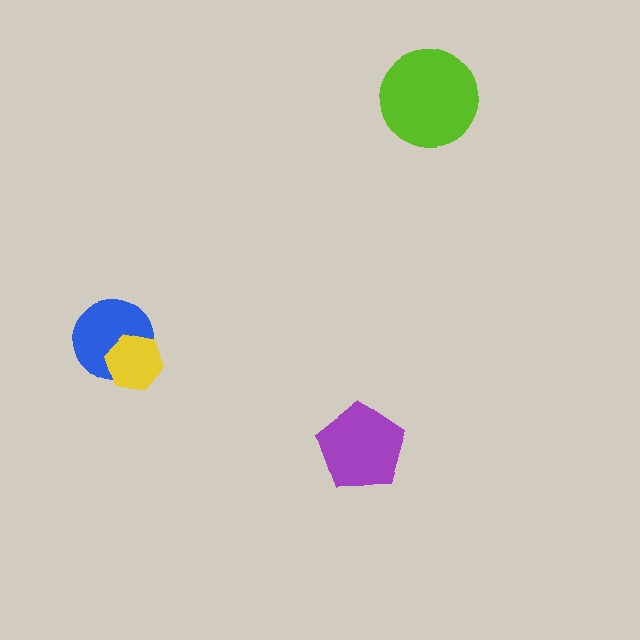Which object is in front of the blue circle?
The yellow hexagon is in front of the blue circle.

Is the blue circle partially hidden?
Yes, it is partially covered by another shape.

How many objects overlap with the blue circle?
1 object overlaps with the blue circle.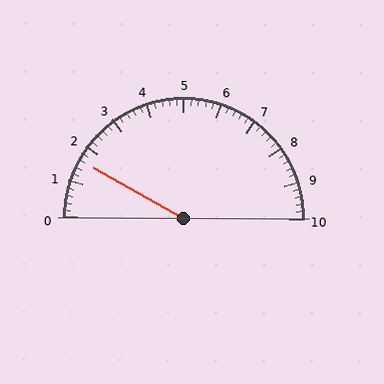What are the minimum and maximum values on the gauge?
The gauge ranges from 0 to 10.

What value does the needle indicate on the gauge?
The needle indicates approximately 1.6.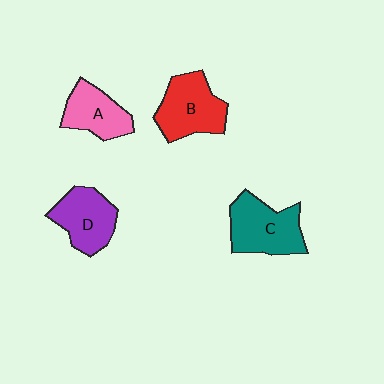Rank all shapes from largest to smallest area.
From largest to smallest: C (teal), B (red), D (purple), A (pink).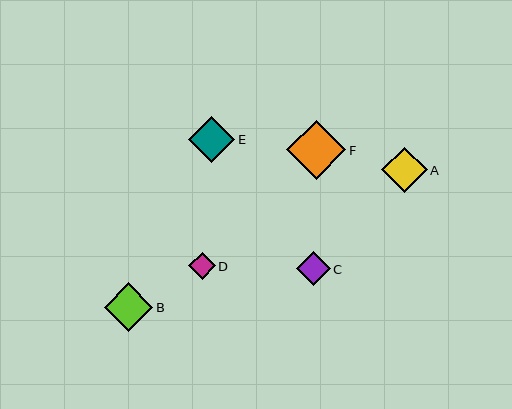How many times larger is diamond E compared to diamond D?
Diamond E is approximately 1.8 times the size of diamond D.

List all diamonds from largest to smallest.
From largest to smallest: F, B, E, A, C, D.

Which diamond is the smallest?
Diamond D is the smallest with a size of approximately 26 pixels.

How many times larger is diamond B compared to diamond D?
Diamond B is approximately 1.8 times the size of diamond D.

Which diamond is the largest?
Diamond F is the largest with a size of approximately 60 pixels.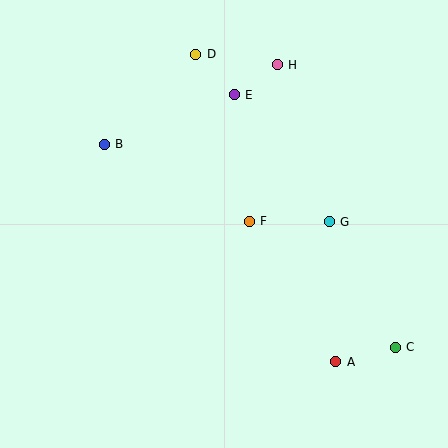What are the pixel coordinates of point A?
Point A is at (336, 362).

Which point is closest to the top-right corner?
Point H is closest to the top-right corner.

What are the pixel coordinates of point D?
Point D is at (196, 54).